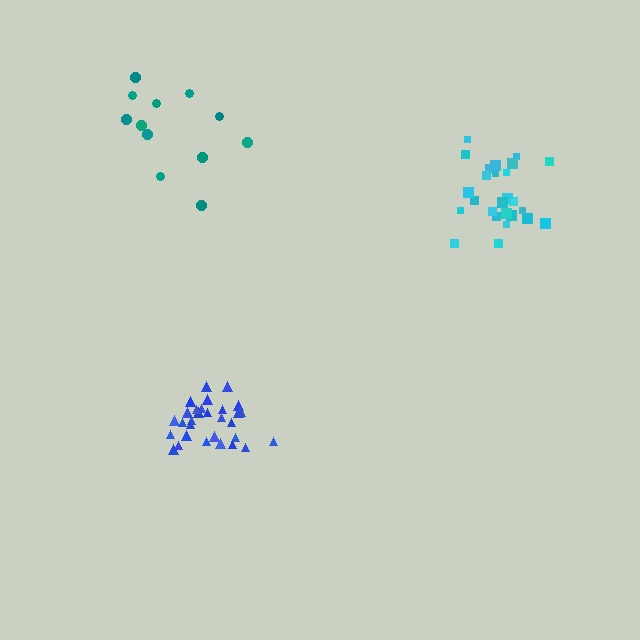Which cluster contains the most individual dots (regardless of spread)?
Blue (30).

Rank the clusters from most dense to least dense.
cyan, blue, teal.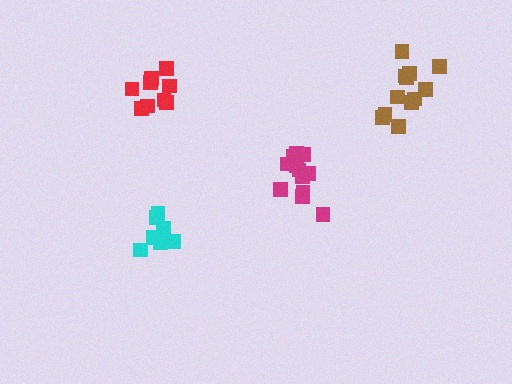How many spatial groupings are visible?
There are 4 spatial groupings.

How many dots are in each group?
Group 1: 12 dots, Group 2: 7 dots, Group 3: 9 dots, Group 4: 12 dots (40 total).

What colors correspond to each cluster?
The clusters are colored: brown, cyan, red, magenta.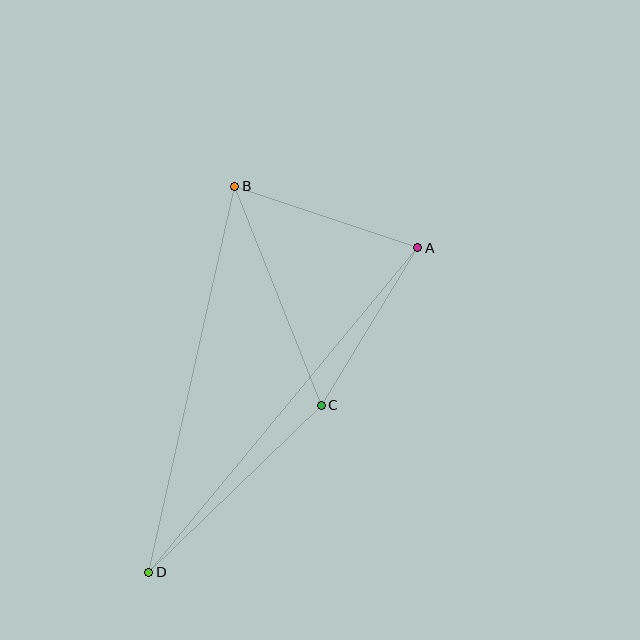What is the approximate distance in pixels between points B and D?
The distance between B and D is approximately 396 pixels.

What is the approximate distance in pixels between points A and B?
The distance between A and B is approximately 193 pixels.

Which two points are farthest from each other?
Points A and D are farthest from each other.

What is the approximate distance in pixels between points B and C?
The distance between B and C is approximately 235 pixels.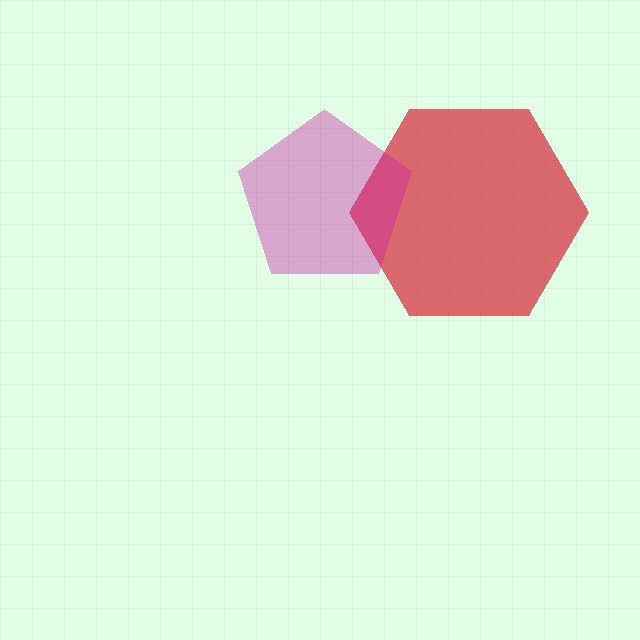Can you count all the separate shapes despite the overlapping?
Yes, there are 2 separate shapes.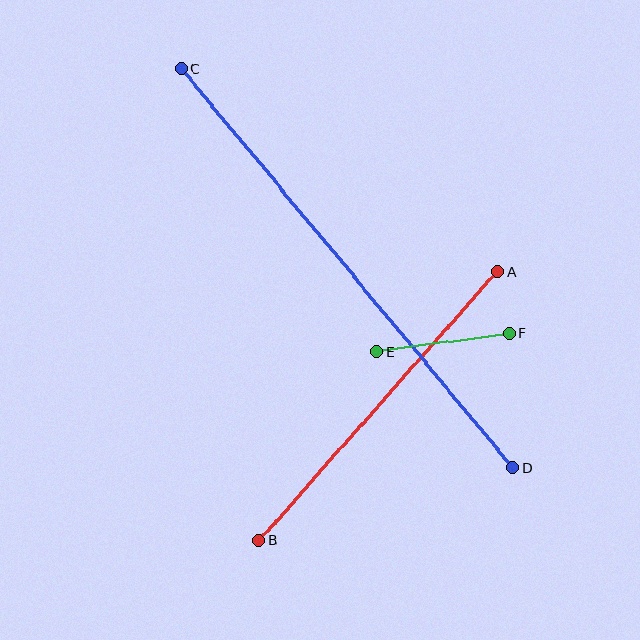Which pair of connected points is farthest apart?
Points C and D are farthest apart.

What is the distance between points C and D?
The distance is approximately 519 pixels.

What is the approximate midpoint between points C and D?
The midpoint is at approximately (347, 268) pixels.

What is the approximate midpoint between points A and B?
The midpoint is at approximately (378, 406) pixels.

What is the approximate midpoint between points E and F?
The midpoint is at approximately (443, 342) pixels.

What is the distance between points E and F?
The distance is approximately 134 pixels.